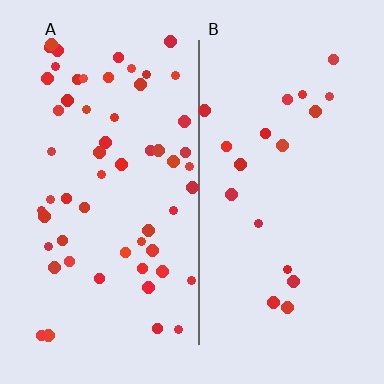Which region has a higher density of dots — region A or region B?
A (the left).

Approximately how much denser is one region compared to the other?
Approximately 2.9× — region A over region B.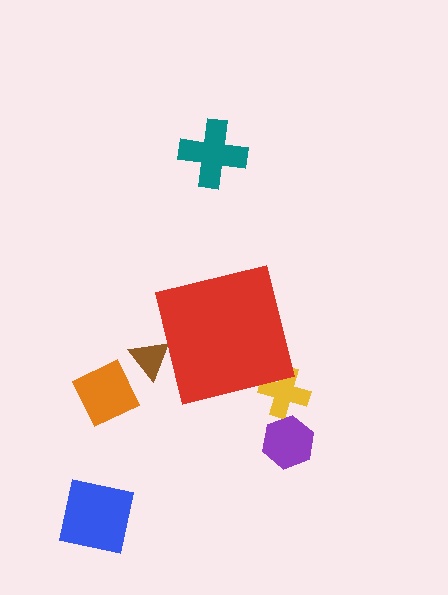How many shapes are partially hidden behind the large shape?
2 shapes are partially hidden.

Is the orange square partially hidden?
No, the orange square is fully visible.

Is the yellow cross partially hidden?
Yes, the yellow cross is partially hidden behind the red square.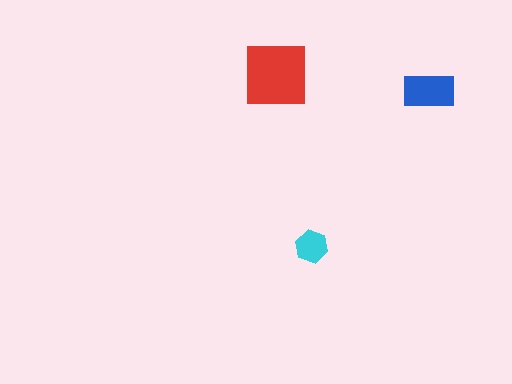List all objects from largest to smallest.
The red square, the blue rectangle, the cyan hexagon.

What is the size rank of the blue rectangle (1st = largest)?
2nd.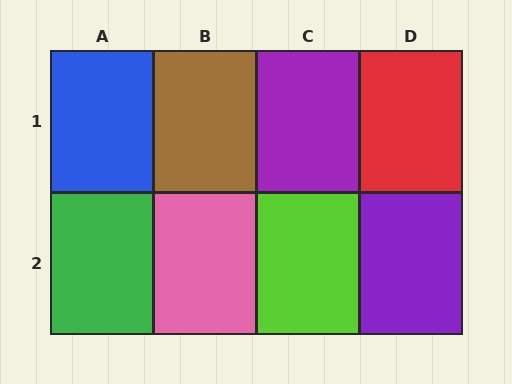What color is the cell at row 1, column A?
Blue.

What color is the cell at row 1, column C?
Purple.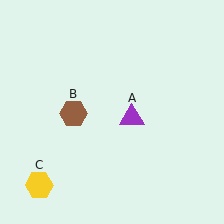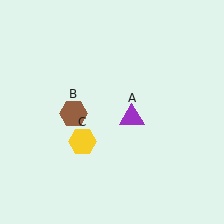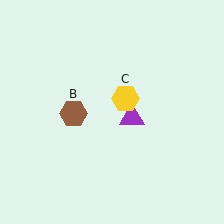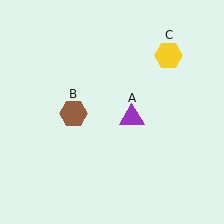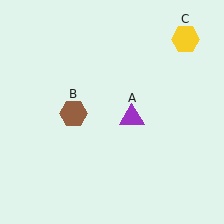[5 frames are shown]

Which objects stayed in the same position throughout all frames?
Purple triangle (object A) and brown hexagon (object B) remained stationary.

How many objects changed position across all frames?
1 object changed position: yellow hexagon (object C).